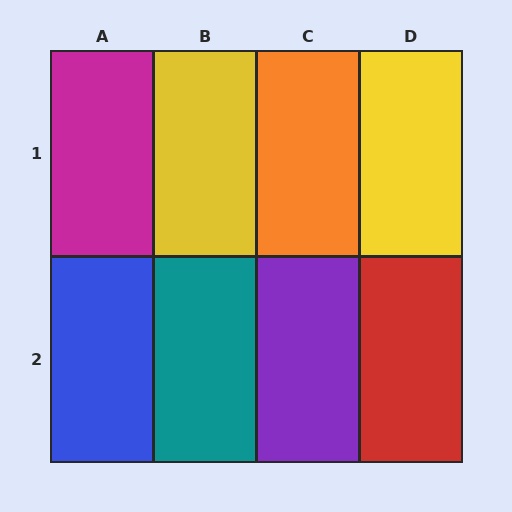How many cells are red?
1 cell is red.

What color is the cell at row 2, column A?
Blue.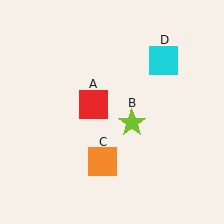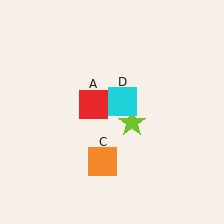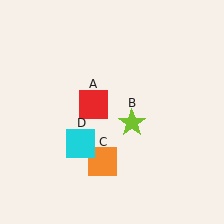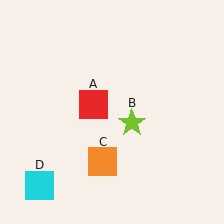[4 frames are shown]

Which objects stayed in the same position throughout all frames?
Red square (object A) and lime star (object B) and orange square (object C) remained stationary.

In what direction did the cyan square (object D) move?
The cyan square (object D) moved down and to the left.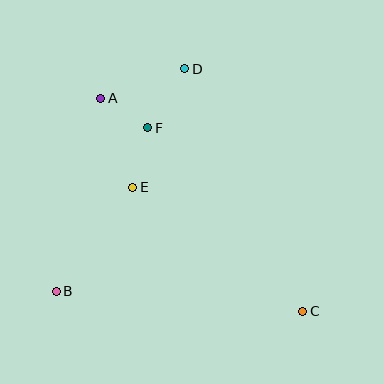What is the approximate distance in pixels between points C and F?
The distance between C and F is approximately 240 pixels.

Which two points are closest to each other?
Points A and F are closest to each other.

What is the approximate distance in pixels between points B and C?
The distance between B and C is approximately 247 pixels.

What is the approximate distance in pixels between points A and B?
The distance between A and B is approximately 198 pixels.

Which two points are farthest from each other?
Points A and C are farthest from each other.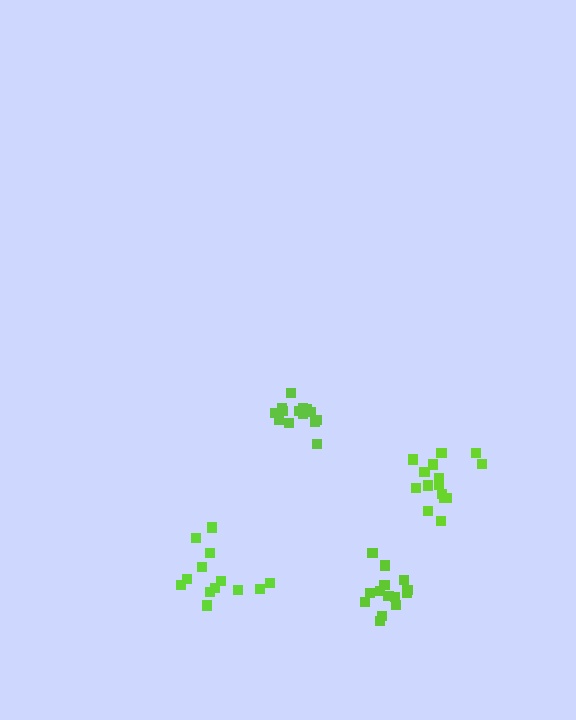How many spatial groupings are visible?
There are 4 spatial groupings.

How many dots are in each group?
Group 1: 14 dots, Group 2: 15 dots, Group 3: 13 dots, Group 4: 14 dots (56 total).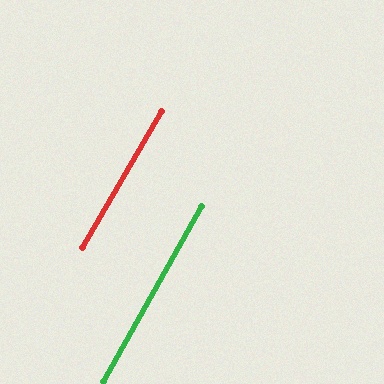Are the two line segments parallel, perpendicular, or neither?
Parallel — their directions differ by only 0.9°.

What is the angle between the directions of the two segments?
Approximately 1 degree.